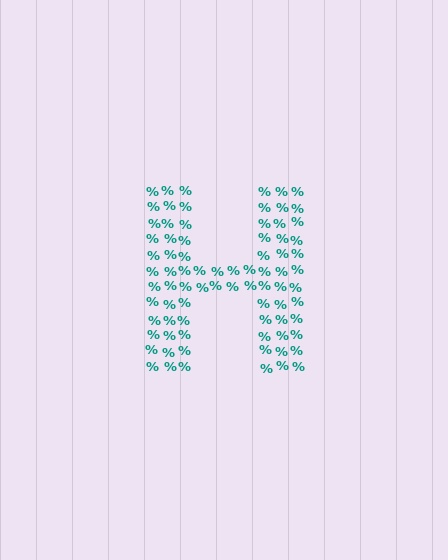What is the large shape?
The large shape is the letter H.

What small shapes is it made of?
It is made of small percent signs.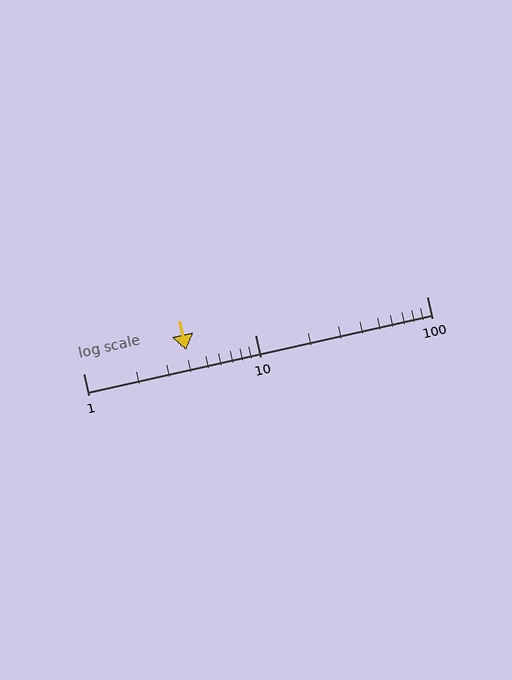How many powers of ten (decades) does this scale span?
The scale spans 2 decades, from 1 to 100.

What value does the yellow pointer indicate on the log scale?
The pointer indicates approximately 4.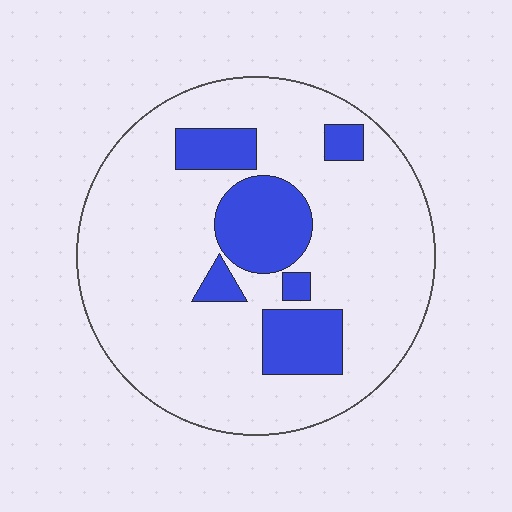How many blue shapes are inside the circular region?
6.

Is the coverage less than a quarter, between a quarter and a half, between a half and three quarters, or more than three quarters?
Less than a quarter.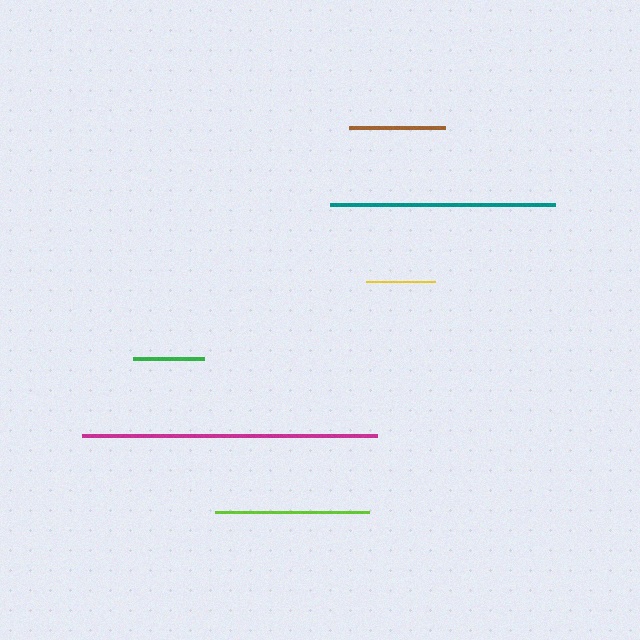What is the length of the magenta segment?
The magenta segment is approximately 295 pixels long.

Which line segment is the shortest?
The yellow line is the shortest at approximately 69 pixels.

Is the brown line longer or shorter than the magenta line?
The magenta line is longer than the brown line.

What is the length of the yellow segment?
The yellow segment is approximately 69 pixels long.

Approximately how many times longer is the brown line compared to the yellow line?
The brown line is approximately 1.4 times the length of the yellow line.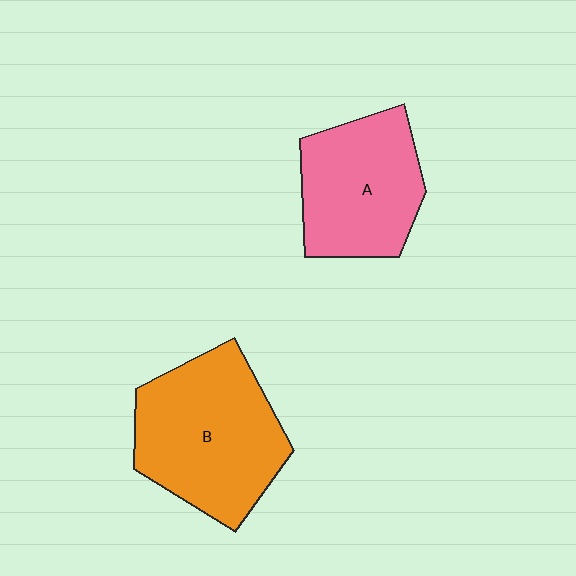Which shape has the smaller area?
Shape A (pink).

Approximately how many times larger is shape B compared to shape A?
Approximately 1.3 times.